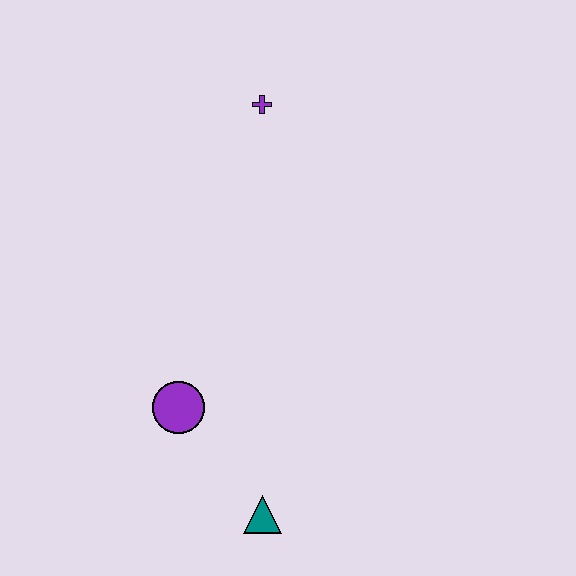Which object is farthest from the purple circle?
The purple cross is farthest from the purple circle.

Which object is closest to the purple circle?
The teal triangle is closest to the purple circle.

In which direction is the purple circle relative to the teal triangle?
The purple circle is above the teal triangle.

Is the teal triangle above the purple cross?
No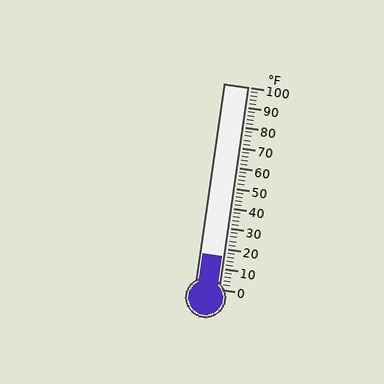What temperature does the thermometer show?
The thermometer shows approximately 16°F.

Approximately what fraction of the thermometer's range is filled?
The thermometer is filled to approximately 15% of its range.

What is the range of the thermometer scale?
The thermometer scale ranges from 0°F to 100°F.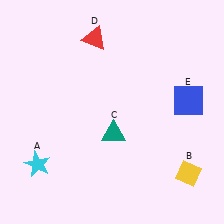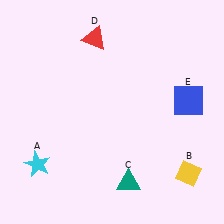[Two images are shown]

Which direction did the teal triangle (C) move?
The teal triangle (C) moved down.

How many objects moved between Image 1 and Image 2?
1 object moved between the two images.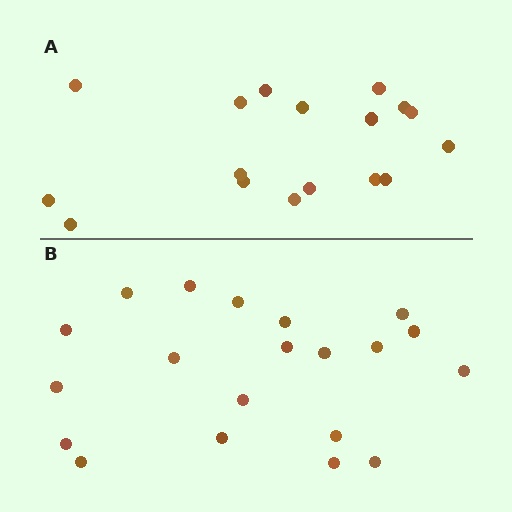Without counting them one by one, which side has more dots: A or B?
Region B (the bottom region) has more dots.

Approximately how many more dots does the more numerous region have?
Region B has just a few more — roughly 2 or 3 more dots than region A.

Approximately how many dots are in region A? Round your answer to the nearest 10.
About 20 dots. (The exact count is 17, which rounds to 20.)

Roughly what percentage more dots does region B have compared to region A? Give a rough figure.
About 20% more.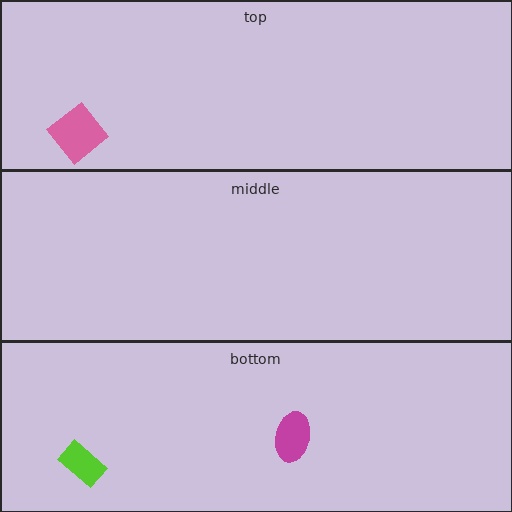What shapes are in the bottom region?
The magenta ellipse, the lime rectangle.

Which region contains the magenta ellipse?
The bottom region.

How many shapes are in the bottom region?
2.